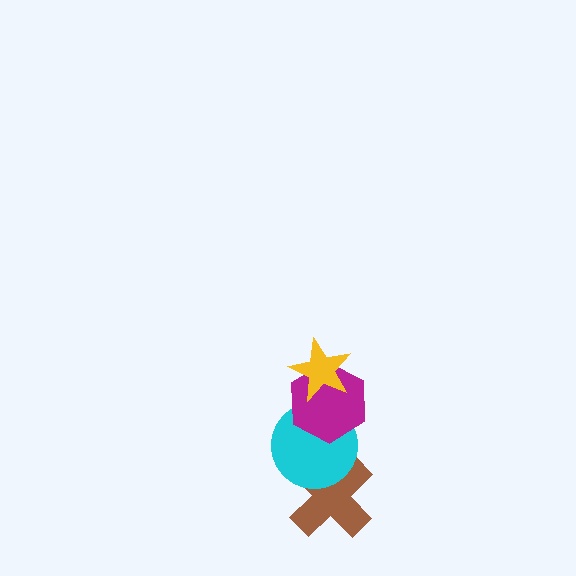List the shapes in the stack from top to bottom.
From top to bottom: the yellow star, the magenta hexagon, the cyan circle, the brown cross.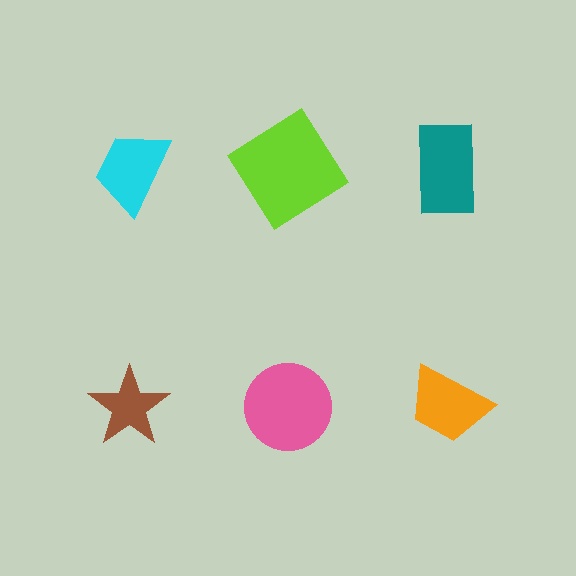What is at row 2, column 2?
A pink circle.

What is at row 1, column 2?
A lime diamond.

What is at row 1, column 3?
A teal rectangle.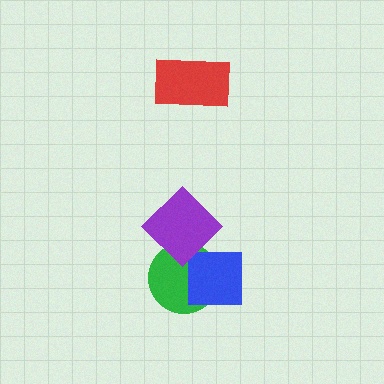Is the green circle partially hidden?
Yes, it is partially covered by another shape.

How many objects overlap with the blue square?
1 object overlaps with the blue square.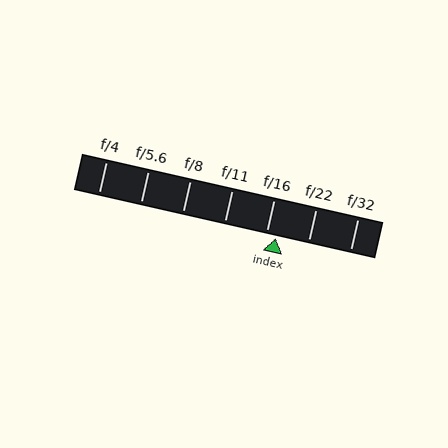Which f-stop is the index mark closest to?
The index mark is closest to f/16.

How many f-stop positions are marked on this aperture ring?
There are 7 f-stop positions marked.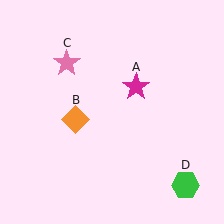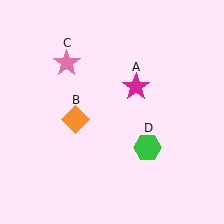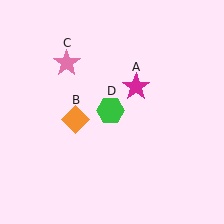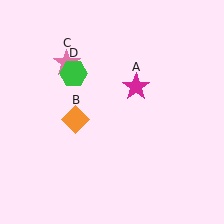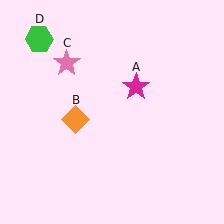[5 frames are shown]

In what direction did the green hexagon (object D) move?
The green hexagon (object D) moved up and to the left.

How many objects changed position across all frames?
1 object changed position: green hexagon (object D).